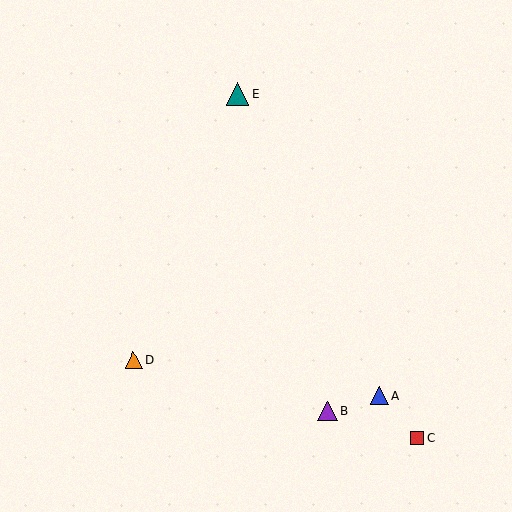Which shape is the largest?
The teal triangle (labeled E) is the largest.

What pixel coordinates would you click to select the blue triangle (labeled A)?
Click at (379, 396) to select the blue triangle A.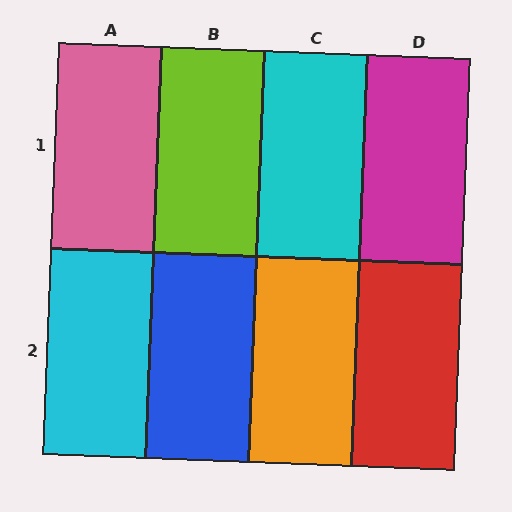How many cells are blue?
1 cell is blue.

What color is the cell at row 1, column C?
Cyan.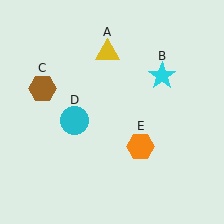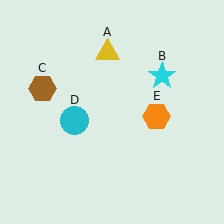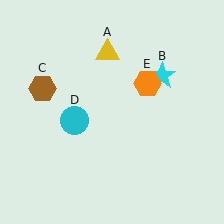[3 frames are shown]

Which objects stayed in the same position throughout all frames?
Yellow triangle (object A) and cyan star (object B) and brown hexagon (object C) and cyan circle (object D) remained stationary.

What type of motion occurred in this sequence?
The orange hexagon (object E) rotated counterclockwise around the center of the scene.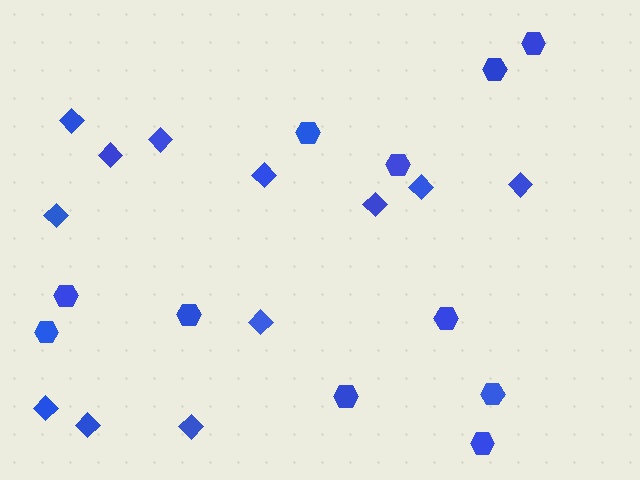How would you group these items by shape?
There are 2 groups: one group of diamonds (12) and one group of hexagons (11).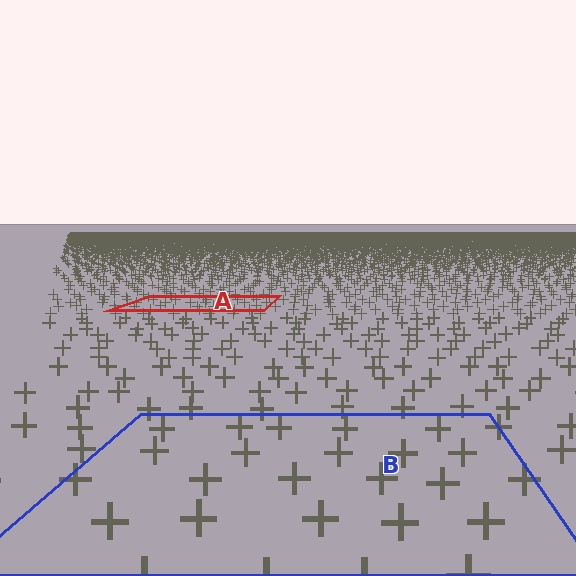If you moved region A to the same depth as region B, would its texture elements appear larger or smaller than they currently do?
They would appear larger. At a closer depth, the same texture elements are projected at a bigger on-screen size.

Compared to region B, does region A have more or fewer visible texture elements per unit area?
Region A has more texture elements per unit area — they are packed more densely because it is farther away.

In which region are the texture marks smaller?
The texture marks are smaller in region A, because it is farther away.